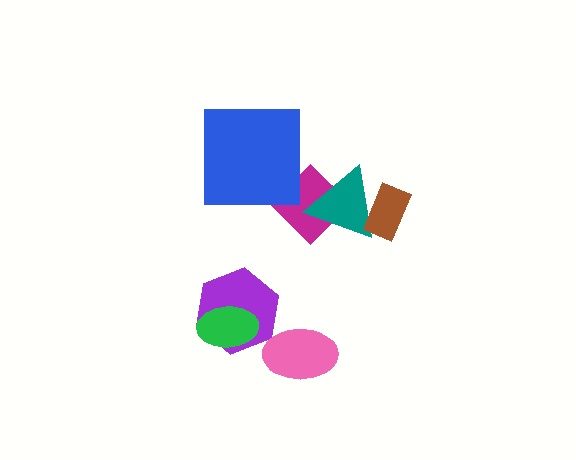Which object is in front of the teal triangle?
The brown rectangle is in front of the teal triangle.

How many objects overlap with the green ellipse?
1 object overlaps with the green ellipse.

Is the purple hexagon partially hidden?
Yes, it is partially covered by another shape.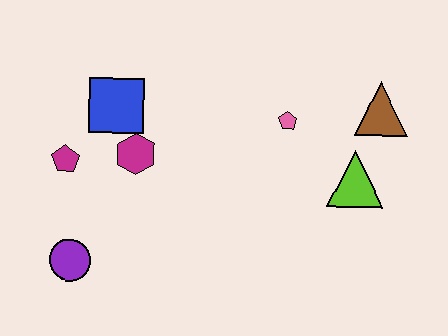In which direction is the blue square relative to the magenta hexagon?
The blue square is above the magenta hexagon.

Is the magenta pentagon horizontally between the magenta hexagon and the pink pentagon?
No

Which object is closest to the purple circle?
The magenta pentagon is closest to the purple circle.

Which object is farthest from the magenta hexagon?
The brown triangle is farthest from the magenta hexagon.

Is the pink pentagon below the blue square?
Yes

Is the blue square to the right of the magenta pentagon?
Yes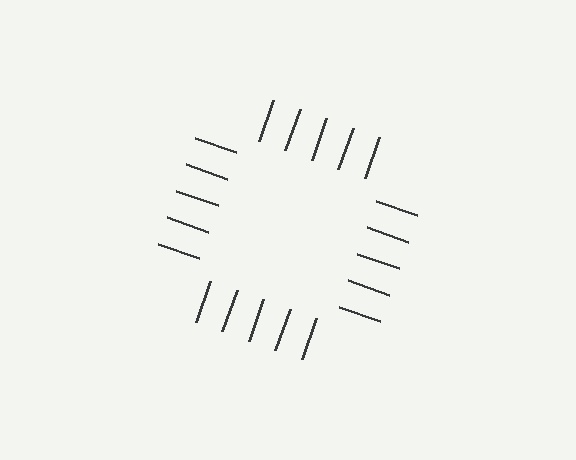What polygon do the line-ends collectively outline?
An illusory square — the line segments terminate on its edges but no continuous stroke is drawn.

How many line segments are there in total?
20 — 5 along each of the 4 edges.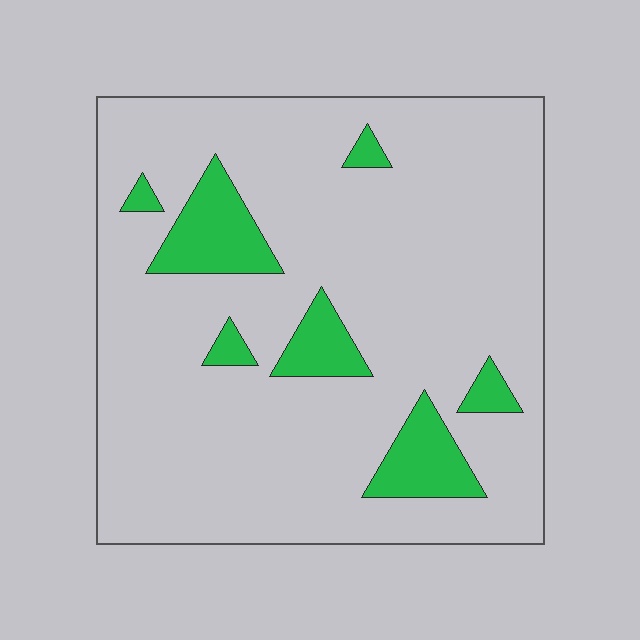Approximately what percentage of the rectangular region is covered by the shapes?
Approximately 15%.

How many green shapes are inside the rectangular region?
7.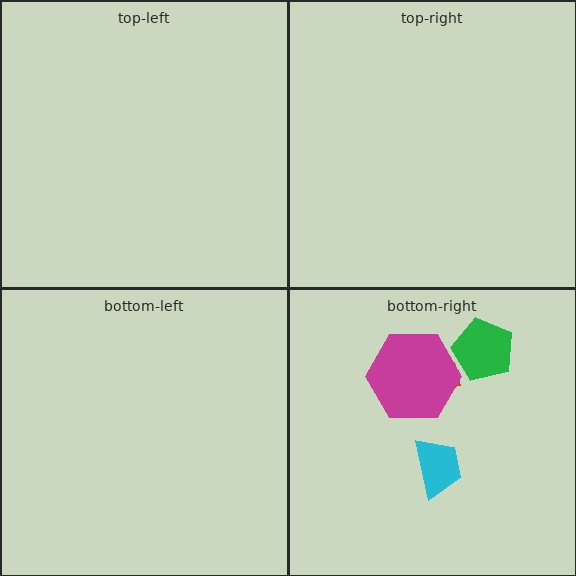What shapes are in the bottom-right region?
The cyan trapezoid, the red arrow, the magenta hexagon, the green pentagon.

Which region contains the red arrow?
The bottom-right region.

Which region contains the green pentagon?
The bottom-right region.